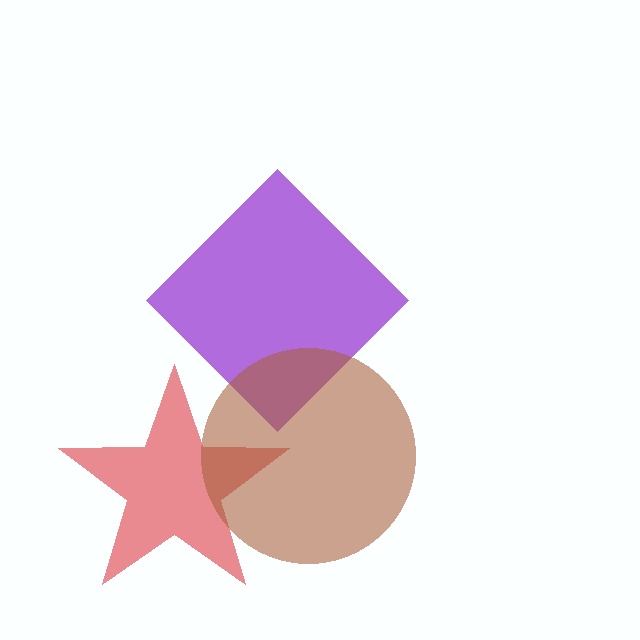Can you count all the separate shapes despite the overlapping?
Yes, there are 3 separate shapes.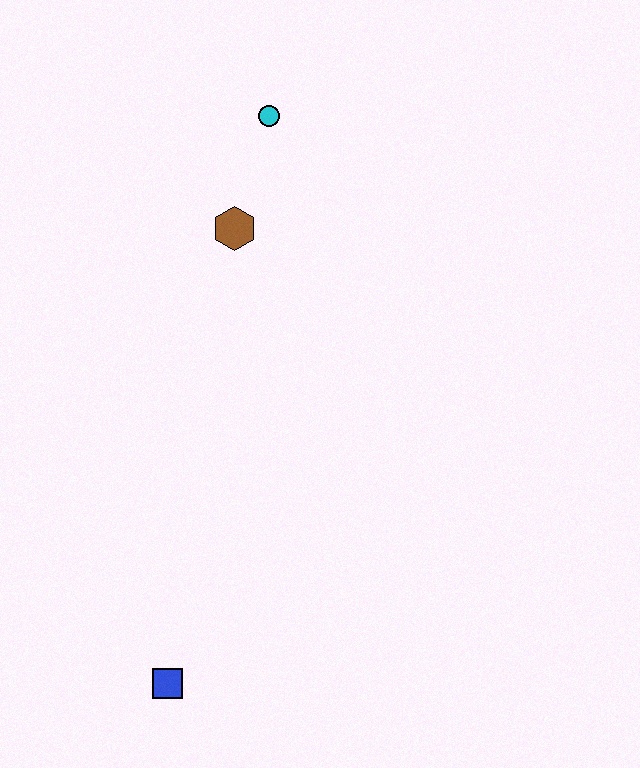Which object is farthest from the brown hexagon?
The blue square is farthest from the brown hexagon.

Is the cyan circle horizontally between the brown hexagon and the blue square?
No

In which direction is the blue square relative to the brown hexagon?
The blue square is below the brown hexagon.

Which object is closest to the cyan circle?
The brown hexagon is closest to the cyan circle.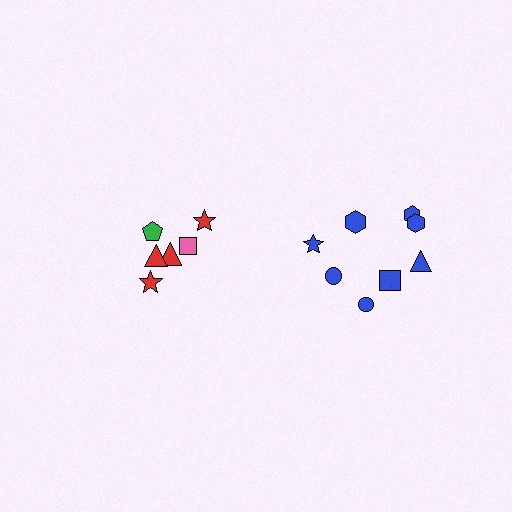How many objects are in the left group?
There are 6 objects.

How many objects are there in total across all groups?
There are 14 objects.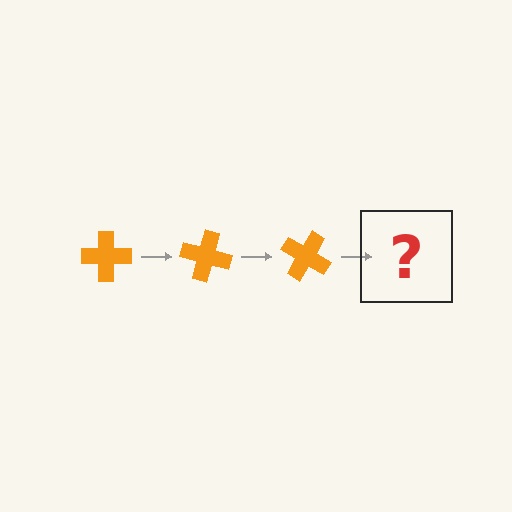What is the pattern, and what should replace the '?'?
The pattern is that the cross rotates 15 degrees each step. The '?' should be an orange cross rotated 45 degrees.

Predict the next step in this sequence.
The next step is an orange cross rotated 45 degrees.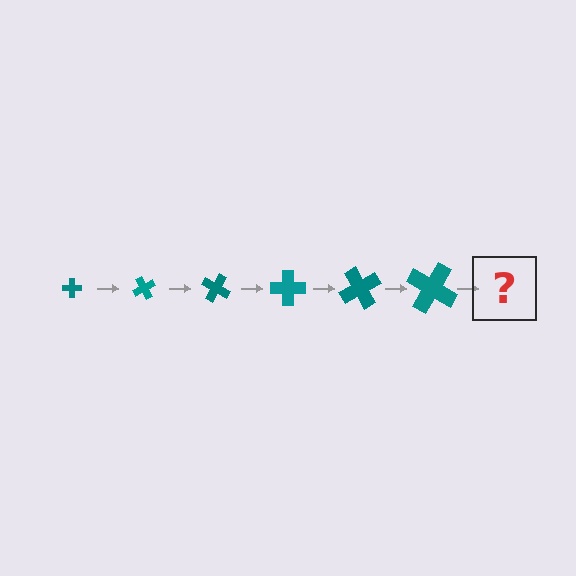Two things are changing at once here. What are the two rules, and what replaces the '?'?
The two rules are that the cross grows larger each step and it rotates 60 degrees each step. The '?' should be a cross, larger than the previous one and rotated 360 degrees from the start.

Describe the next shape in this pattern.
It should be a cross, larger than the previous one and rotated 360 degrees from the start.